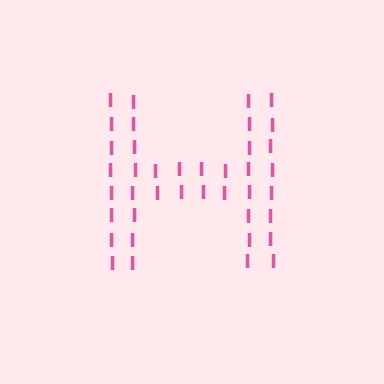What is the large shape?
The large shape is the letter H.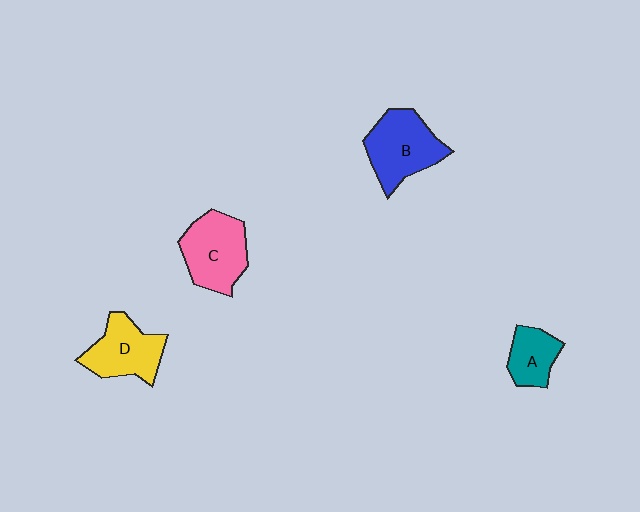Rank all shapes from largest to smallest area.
From largest to smallest: B (blue), C (pink), D (yellow), A (teal).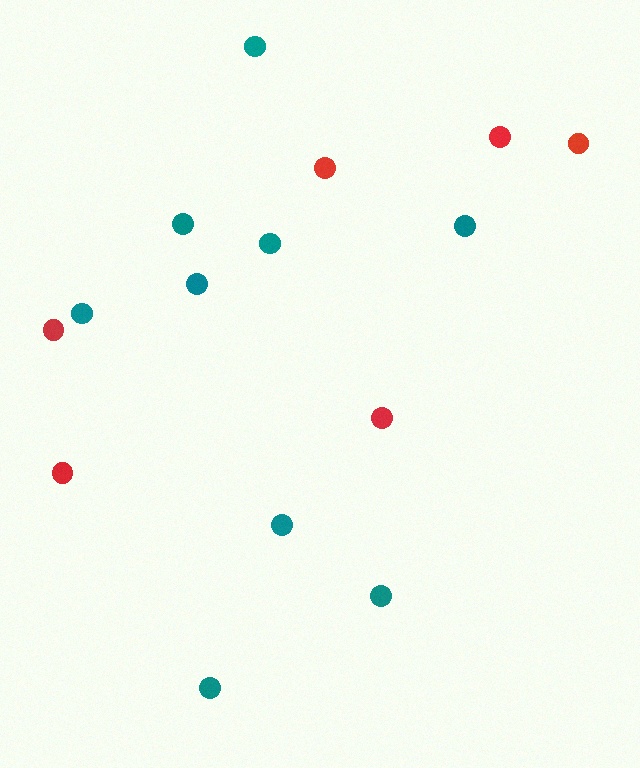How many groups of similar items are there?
There are 2 groups: one group of teal circles (9) and one group of red circles (6).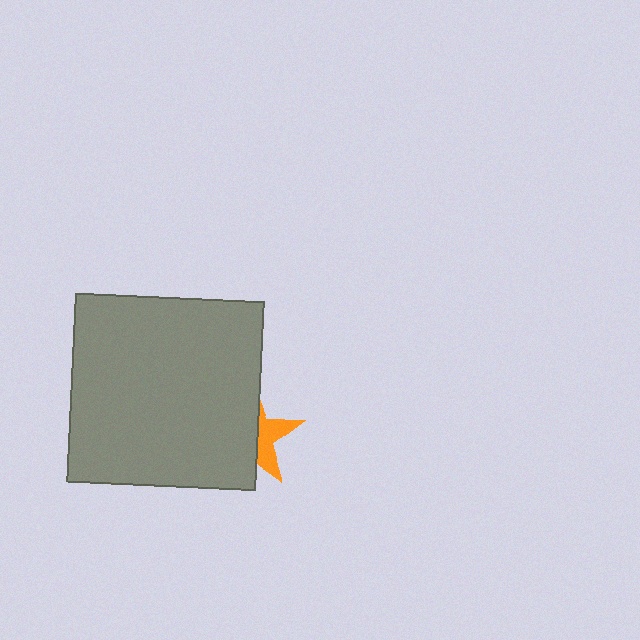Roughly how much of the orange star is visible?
A small part of it is visible (roughly 37%).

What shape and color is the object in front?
The object in front is a gray square.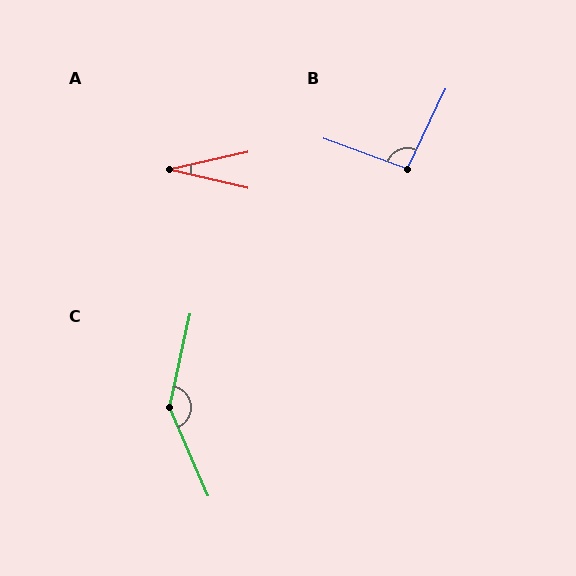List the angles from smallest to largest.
A (26°), B (96°), C (144°).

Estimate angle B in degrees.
Approximately 96 degrees.